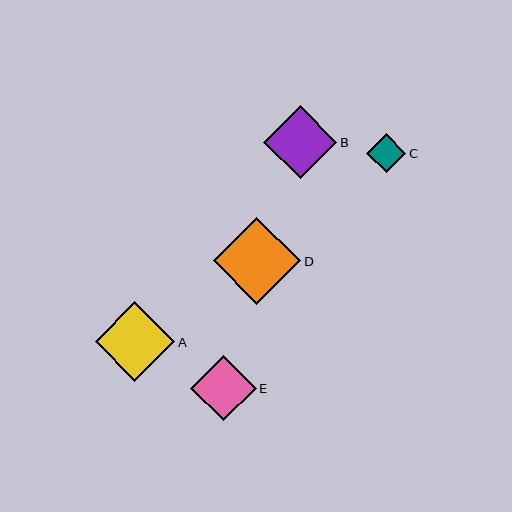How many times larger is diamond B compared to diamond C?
Diamond B is approximately 1.9 times the size of diamond C.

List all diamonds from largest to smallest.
From largest to smallest: D, A, B, E, C.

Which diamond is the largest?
Diamond D is the largest with a size of approximately 88 pixels.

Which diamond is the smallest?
Diamond C is the smallest with a size of approximately 39 pixels.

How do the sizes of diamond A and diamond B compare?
Diamond A and diamond B are approximately the same size.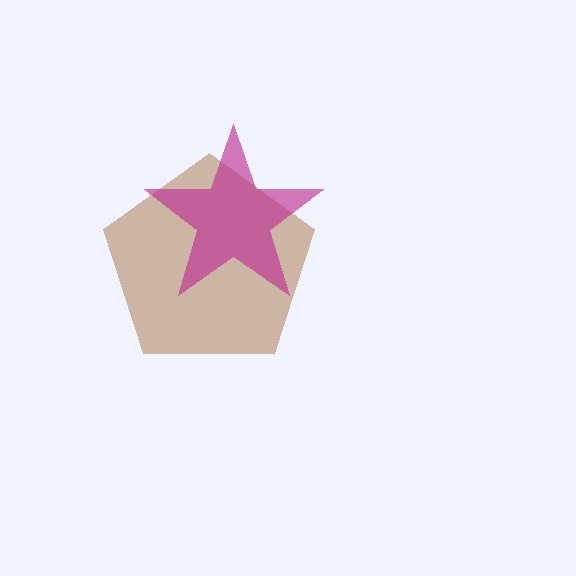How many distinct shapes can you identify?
There are 2 distinct shapes: a brown pentagon, a magenta star.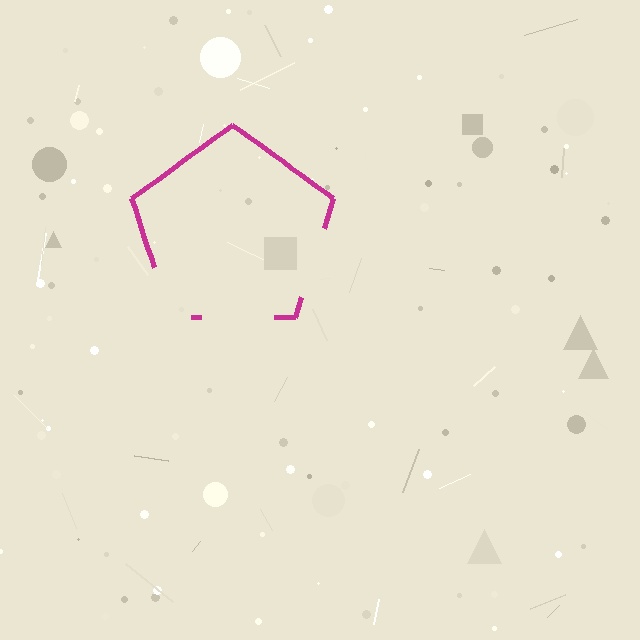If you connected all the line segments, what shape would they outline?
They would outline a pentagon.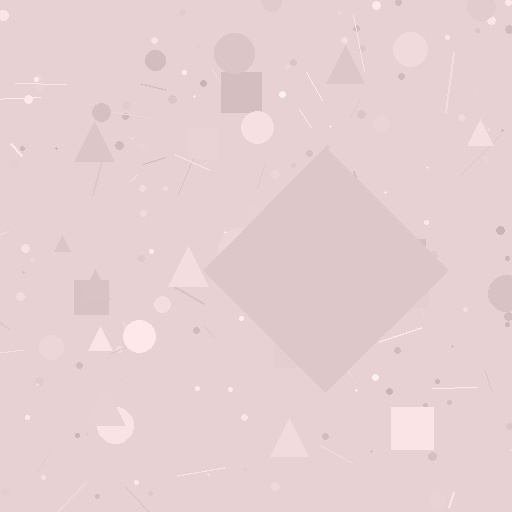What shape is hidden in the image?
A diamond is hidden in the image.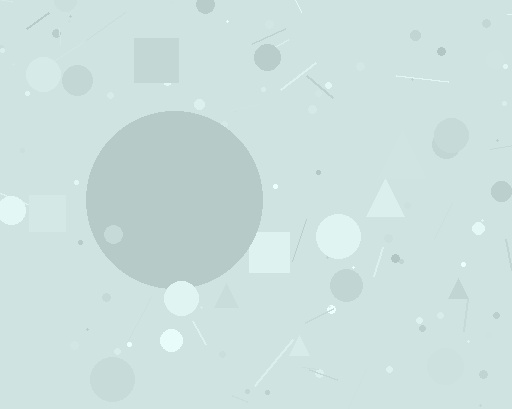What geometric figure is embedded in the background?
A circle is embedded in the background.